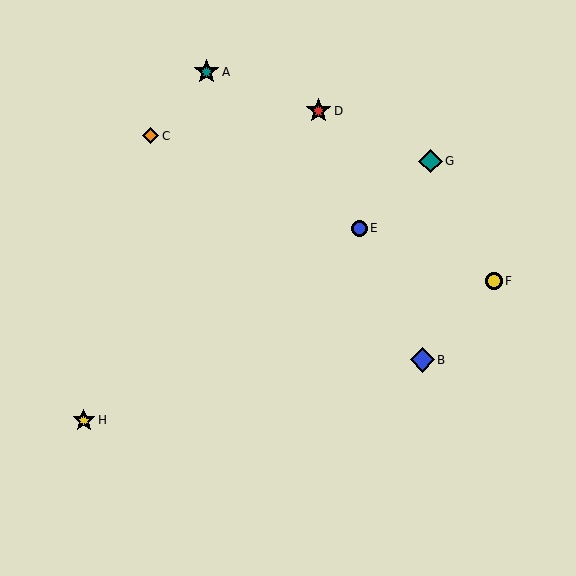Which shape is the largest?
The teal star (labeled A) is the largest.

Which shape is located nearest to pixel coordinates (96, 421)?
The yellow star (labeled H) at (84, 420) is nearest to that location.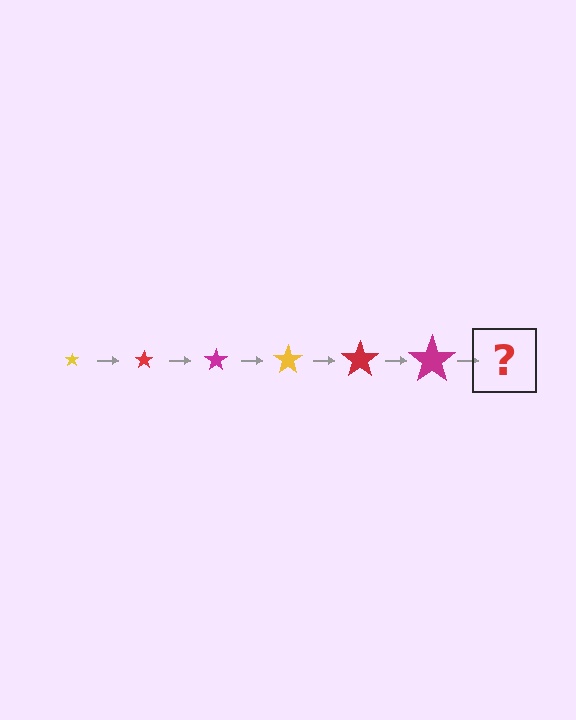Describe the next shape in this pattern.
It should be a yellow star, larger than the previous one.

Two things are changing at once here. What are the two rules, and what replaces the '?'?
The two rules are that the star grows larger each step and the color cycles through yellow, red, and magenta. The '?' should be a yellow star, larger than the previous one.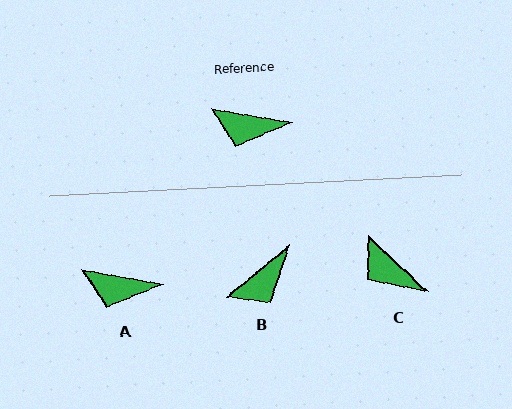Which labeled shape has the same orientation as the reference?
A.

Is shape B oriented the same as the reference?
No, it is off by about 50 degrees.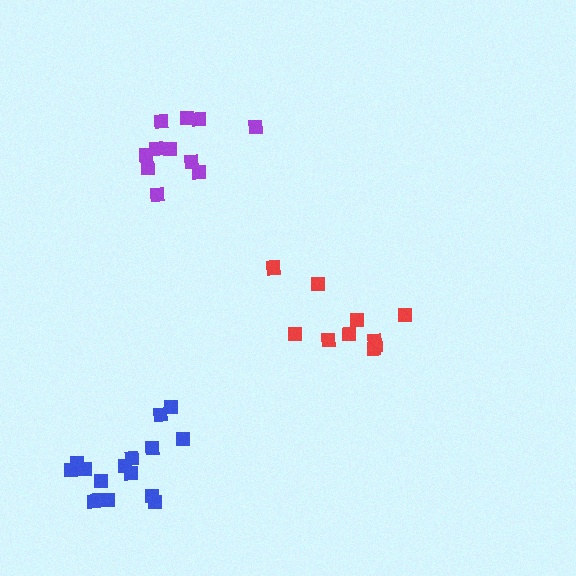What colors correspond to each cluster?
The clusters are colored: red, purple, blue.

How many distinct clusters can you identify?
There are 3 distinct clusters.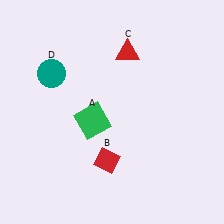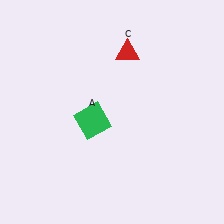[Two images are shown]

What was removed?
The red diamond (B), the teal circle (D) were removed in Image 2.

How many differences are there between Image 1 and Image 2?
There are 2 differences between the two images.